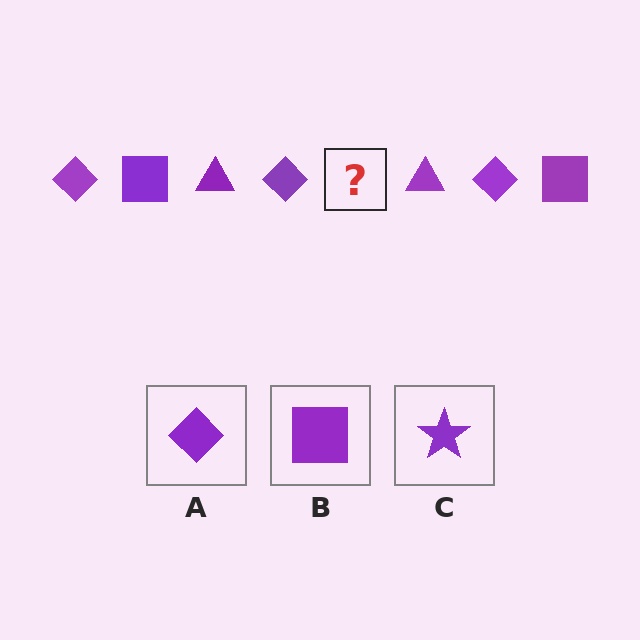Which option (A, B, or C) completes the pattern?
B.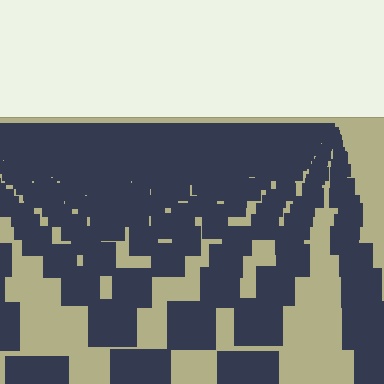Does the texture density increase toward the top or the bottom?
Density increases toward the top.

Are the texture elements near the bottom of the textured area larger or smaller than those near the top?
Larger. Near the bottom, elements are closer to the viewer and appear at a bigger on-screen size.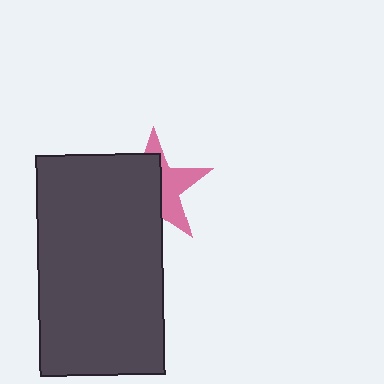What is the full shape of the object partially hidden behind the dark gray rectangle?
The partially hidden object is a pink star.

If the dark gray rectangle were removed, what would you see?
You would see the complete pink star.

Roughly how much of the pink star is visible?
A small part of it is visible (roughly 44%).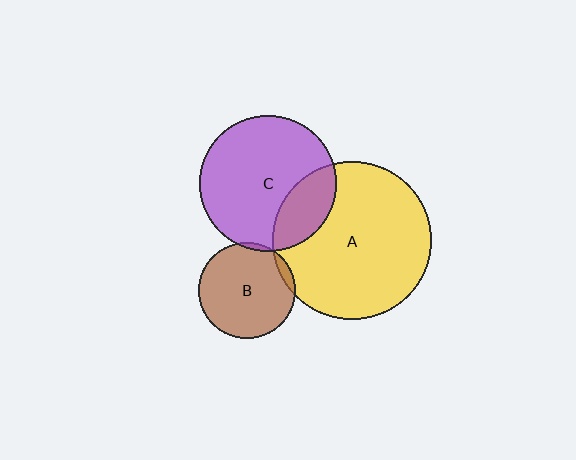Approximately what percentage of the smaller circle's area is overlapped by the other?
Approximately 5%.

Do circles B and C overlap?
Yes.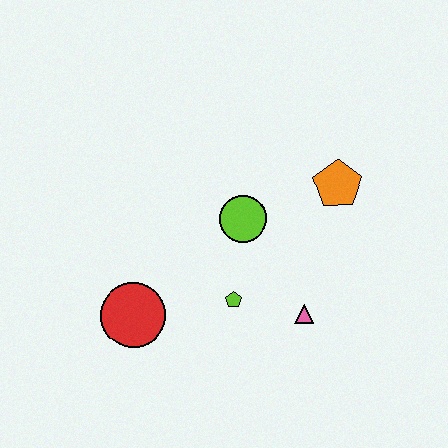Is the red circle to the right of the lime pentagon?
No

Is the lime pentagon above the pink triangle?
Yes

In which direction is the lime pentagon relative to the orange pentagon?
The lime pentagon is below the orange pentagon.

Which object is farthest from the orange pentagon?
The red circle is farthest from the orange pentagon.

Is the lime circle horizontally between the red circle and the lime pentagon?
No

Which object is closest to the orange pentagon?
The lime circle is closest to the orange pentagon.